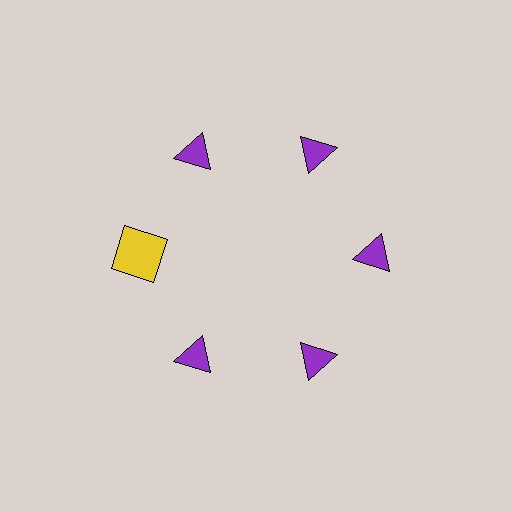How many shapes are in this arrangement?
There are 6 shapes arranged in a ring pattern.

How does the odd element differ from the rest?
It differs in both color (yellow instead of purple) and shape (square instead of triangle).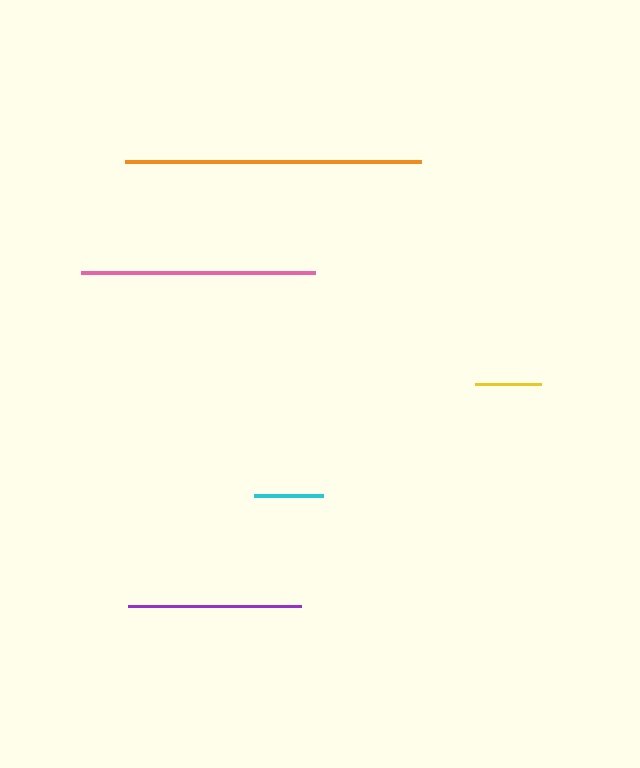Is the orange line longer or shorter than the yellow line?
The orange line is longer than the yellow line.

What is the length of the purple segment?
The purple segment is approximately 174 pixels long.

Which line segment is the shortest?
The yellow line is the shortest at approximately 66 pixels.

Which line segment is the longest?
The orange line is the longest at approximately 295 pixels.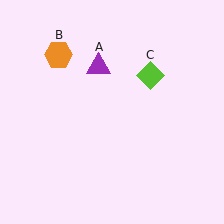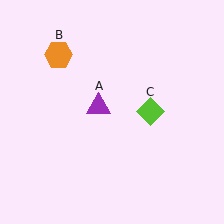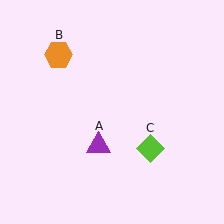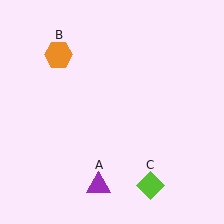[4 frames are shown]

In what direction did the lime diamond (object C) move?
The lime diamond (object C) moved down.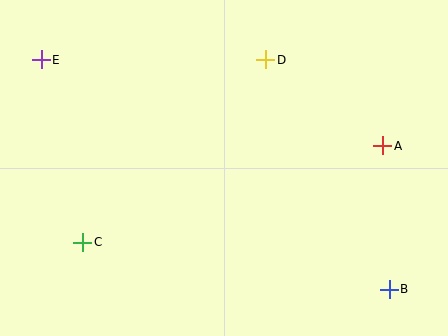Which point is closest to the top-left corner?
Point E is closest to the top-left corner.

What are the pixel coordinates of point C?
Point C is at (83, 242).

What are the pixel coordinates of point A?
Point A is at (383, 146).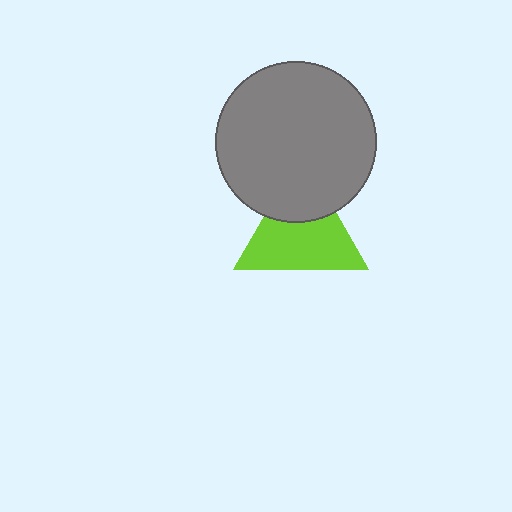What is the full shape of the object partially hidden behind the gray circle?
The partially hidden object is a lime triangle.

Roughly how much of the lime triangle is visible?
Most of it is visible (roughly 66%).